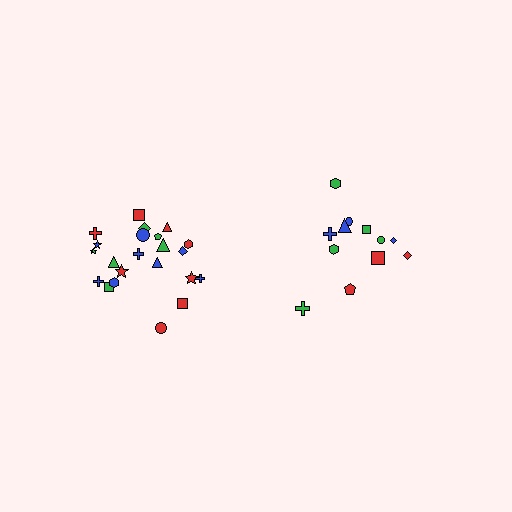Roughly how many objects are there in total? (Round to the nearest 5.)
Roughly 35 objects in total.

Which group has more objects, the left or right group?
The left group.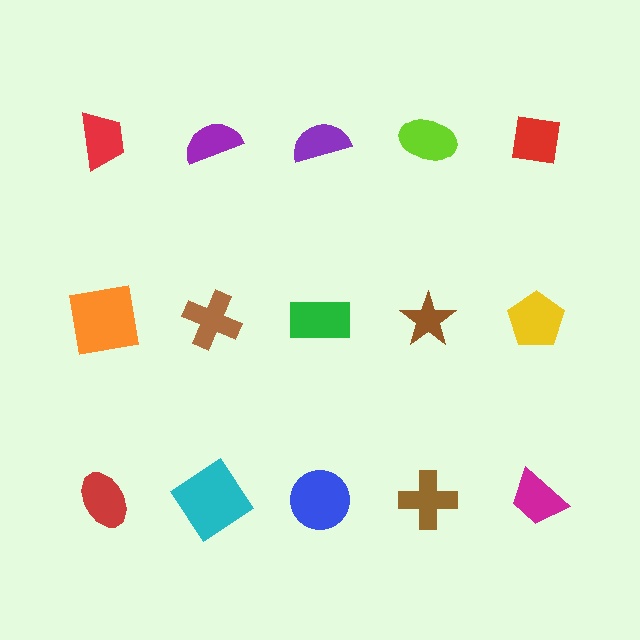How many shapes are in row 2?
5 shapes.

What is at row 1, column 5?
A red square.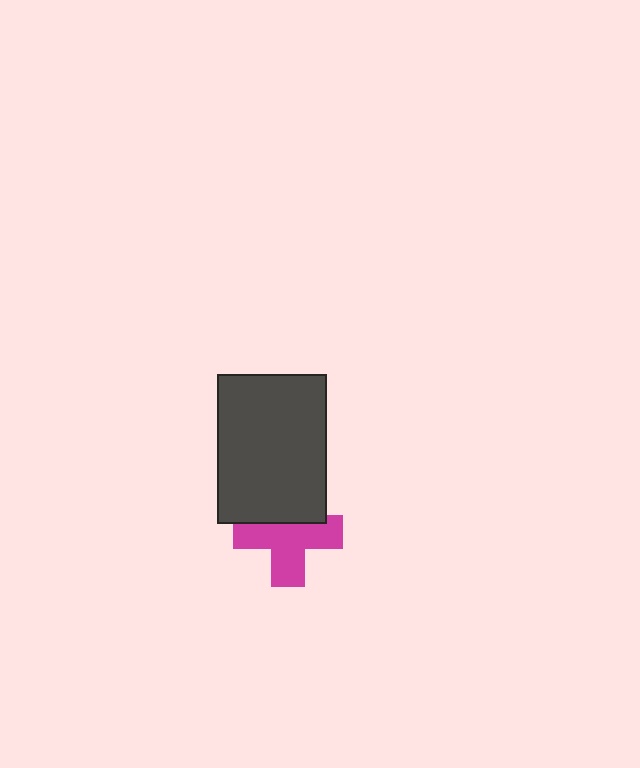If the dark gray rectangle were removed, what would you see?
You would see the complete magenta cross.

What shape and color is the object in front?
The object in front is a dark gray rectangle.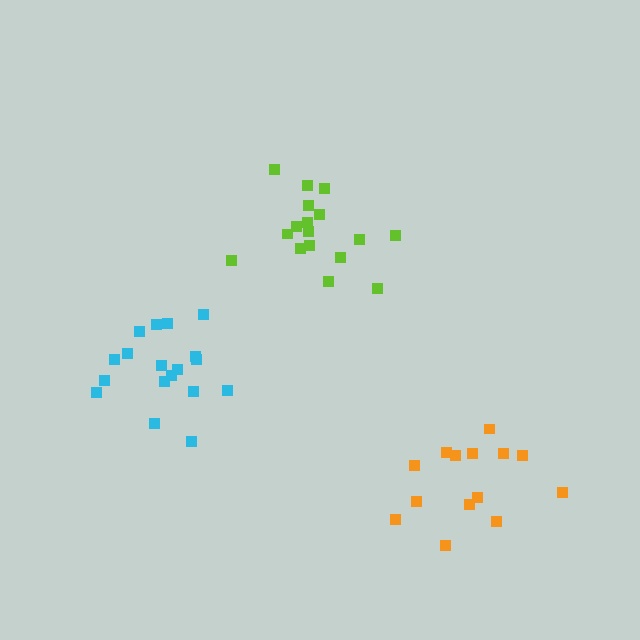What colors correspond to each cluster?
The clusters are colored: cyan, lime, orange.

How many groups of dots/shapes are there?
There are 3 groups.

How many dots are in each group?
Group 1: 18 dots, Group 2: 17 dots, Group 3: 14 dots (49 total).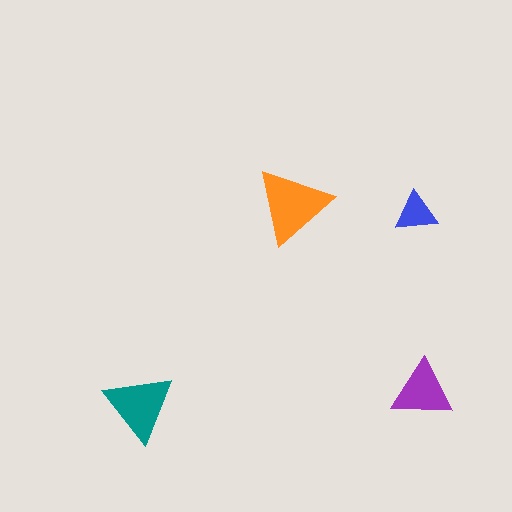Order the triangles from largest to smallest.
the orange one, the teal one, the purple one, the blue one.